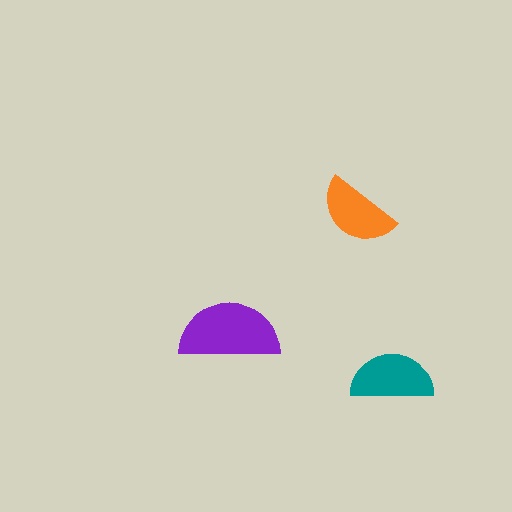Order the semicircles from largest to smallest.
the purple one, the teal one, the orange one.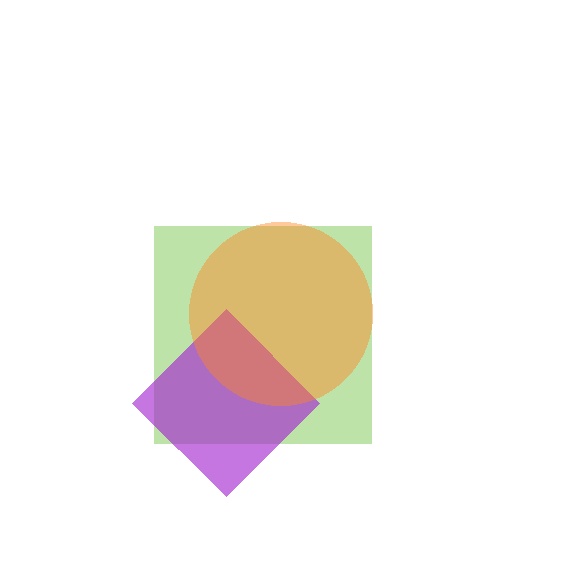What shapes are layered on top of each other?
The layered shapes are: a lime square, a purple diamond, an orange circle.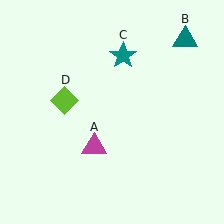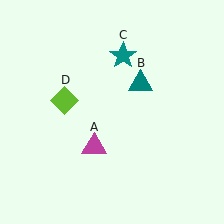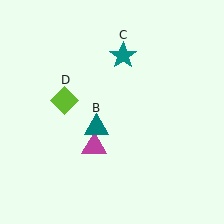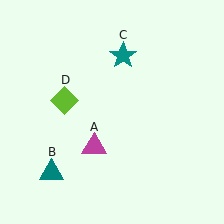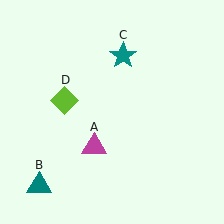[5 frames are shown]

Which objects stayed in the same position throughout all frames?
Magenta triangle (object A) and teal star (object C) and lime diamond (object D) remained stationary.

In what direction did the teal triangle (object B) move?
The teal triangle (object B) moved down and to the left.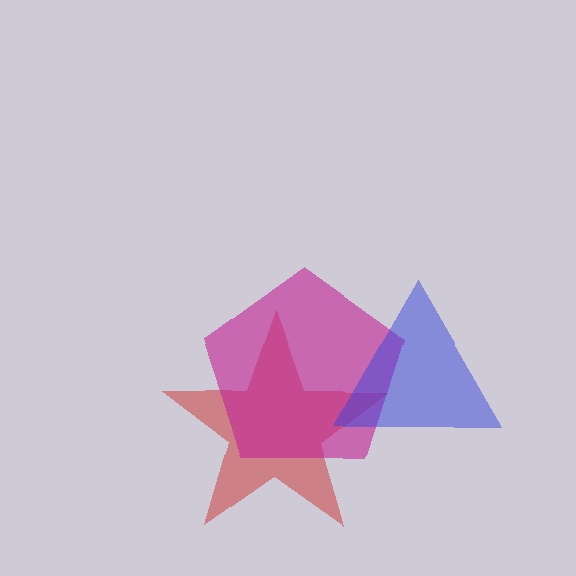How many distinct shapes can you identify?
There are 3 distinct shapes: a red star, a magenta pentagon, a blue triangle.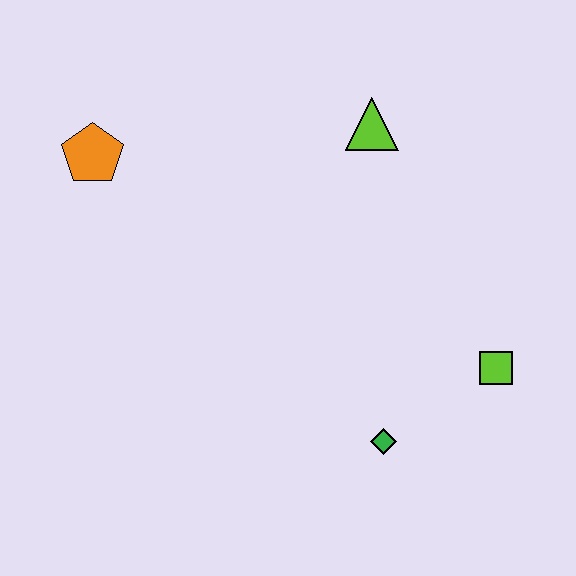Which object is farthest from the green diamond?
The orange pentagon is farthest from the green diamond.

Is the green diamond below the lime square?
Yes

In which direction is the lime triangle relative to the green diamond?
The lime triangle is above the green diamond.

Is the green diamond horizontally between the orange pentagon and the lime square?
Yes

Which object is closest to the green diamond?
The lime square is closest to the green diamond.